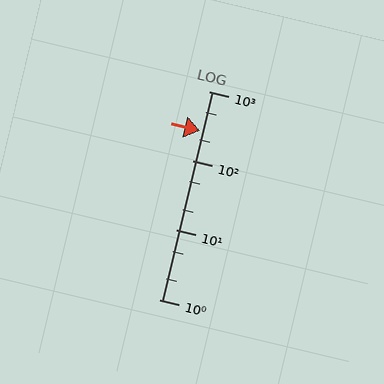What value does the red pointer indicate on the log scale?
The pointer indicates approximately 270.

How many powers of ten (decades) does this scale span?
The scale spans 3 decades, from 1 to 1000.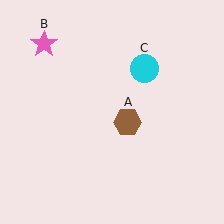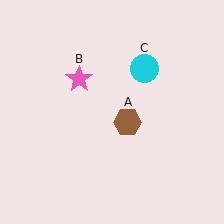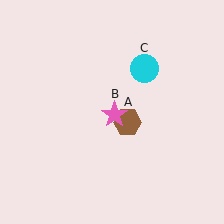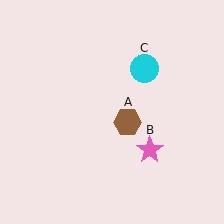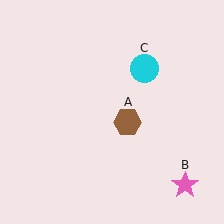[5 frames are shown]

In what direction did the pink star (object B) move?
The pink star (object B) moved down and to the right.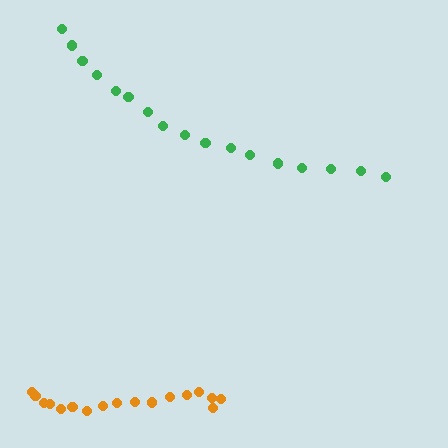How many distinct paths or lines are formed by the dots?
There are 2 distinct paths.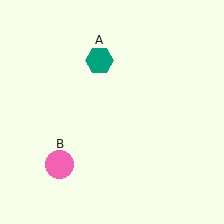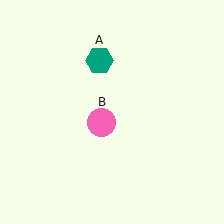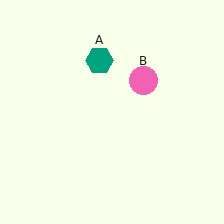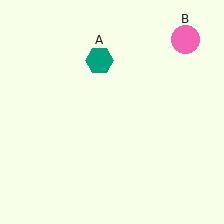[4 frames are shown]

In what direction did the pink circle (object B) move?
The pink circle (object B) moved up and to the right.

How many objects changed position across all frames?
1 object changed position: pink circle (object B).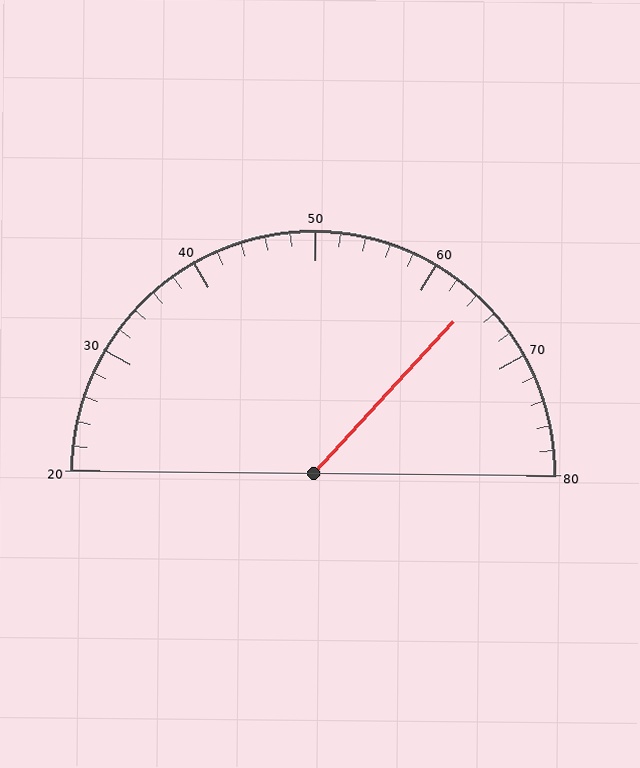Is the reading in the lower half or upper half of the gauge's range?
The reading is in the upper half of the range (20 to 80).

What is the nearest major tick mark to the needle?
The nearest major tick mark is 60.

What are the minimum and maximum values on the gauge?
The gauge ranges from 20 to 80.